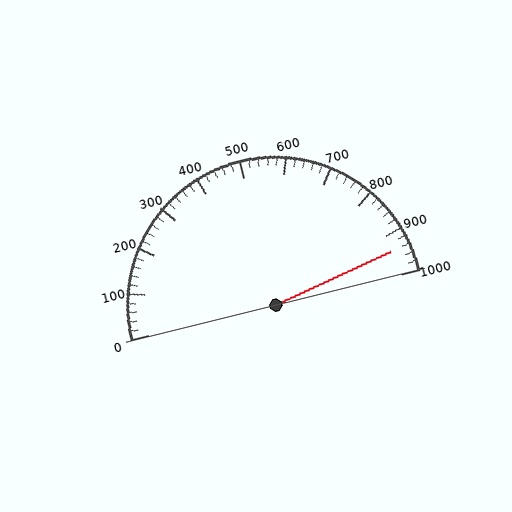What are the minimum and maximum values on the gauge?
The gauge ranges from 0 to 1000.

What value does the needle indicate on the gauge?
The needle indicates approximately 940.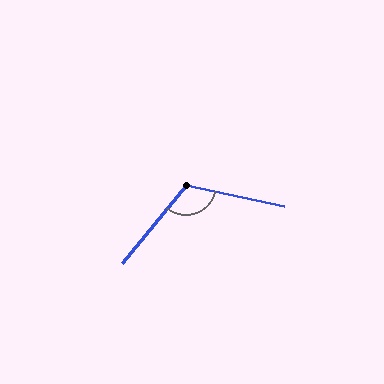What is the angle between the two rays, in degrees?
Approximately 117 degrees.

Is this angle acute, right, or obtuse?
It is obtuse.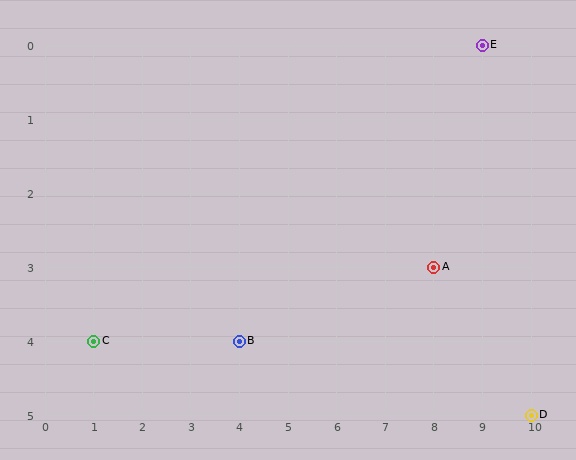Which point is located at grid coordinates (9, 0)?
Point E is at (9, 0).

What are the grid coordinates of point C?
Point C is at grid coordinates (1, 4).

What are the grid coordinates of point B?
Point B is at grid coordinates (4, 4).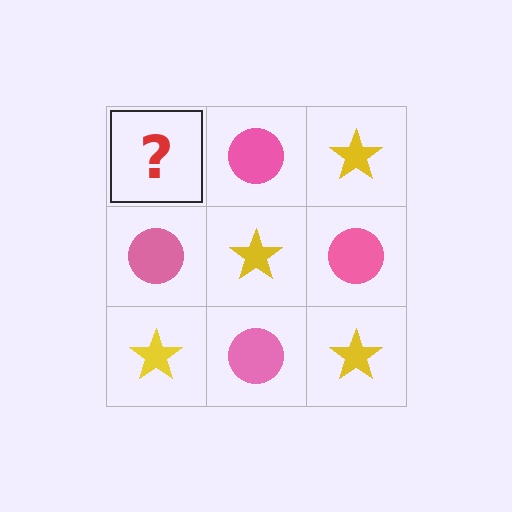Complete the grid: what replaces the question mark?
The question mark should be replaced with a yellow star.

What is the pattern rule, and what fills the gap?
The rule is that it alternates yellow star and pink circle in a checkerboard pattern. The gap should be filled with a yellow star.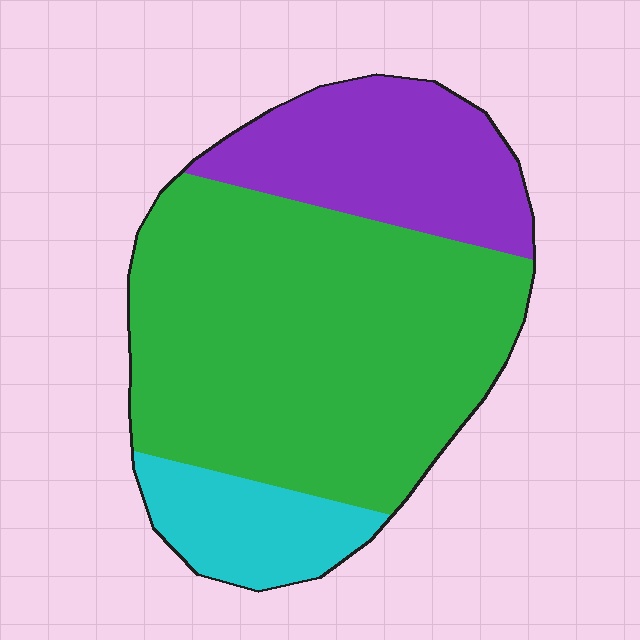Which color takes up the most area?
Green, at roughly 65%.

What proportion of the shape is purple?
Purple covers 24% of the shape.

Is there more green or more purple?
Green.